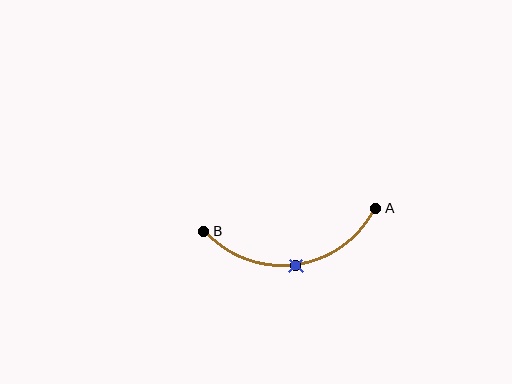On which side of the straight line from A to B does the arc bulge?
The arc bulges below the straight line connecting A and B.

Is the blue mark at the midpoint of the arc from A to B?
Yes. The blue mark lies on the arc at equal arc-length from both A and B — it is the arc midpoint.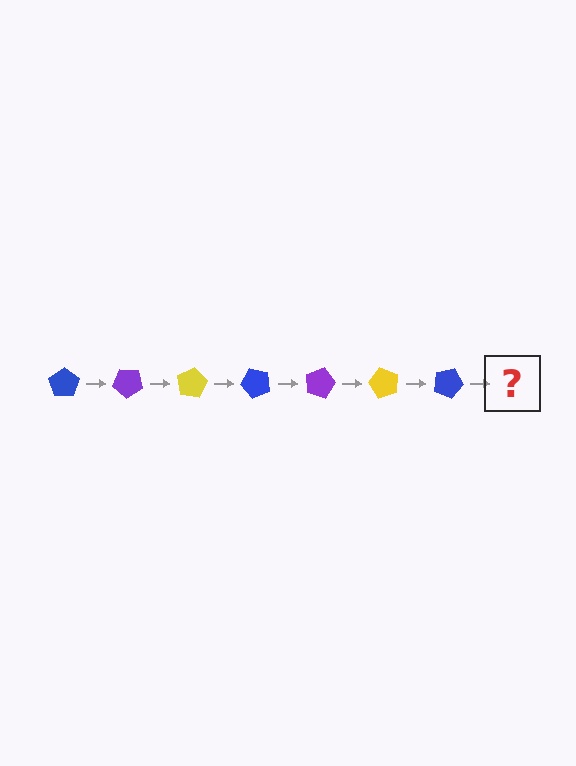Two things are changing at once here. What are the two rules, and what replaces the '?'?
The two rules are that it rotates 40 degrees each step and the color cycles through blue, purple, and yellow. The '?' should be a purple pentagon, rotated 280 degrees from the start.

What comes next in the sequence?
The next element should be a purple pentagon, rotated 280 degrees from the start.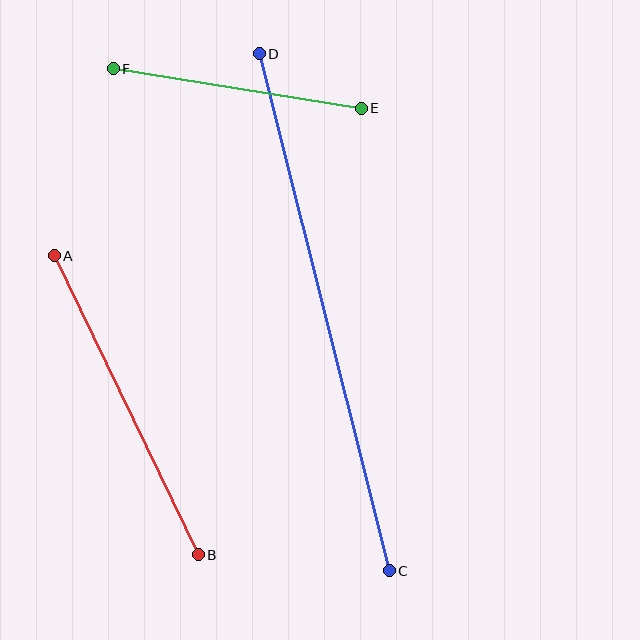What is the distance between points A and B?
The distance is approximately 332 pixels.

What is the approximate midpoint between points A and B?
The midpoint is at approximately (126, 405) pixels.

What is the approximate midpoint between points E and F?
The midpoint is at approximately (237, 88) pixels.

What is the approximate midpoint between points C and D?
The midpoint is at approximately (324, 312) pixels.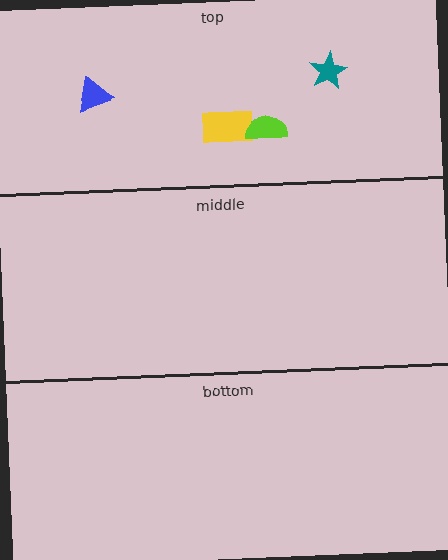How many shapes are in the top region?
4.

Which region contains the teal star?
The top region.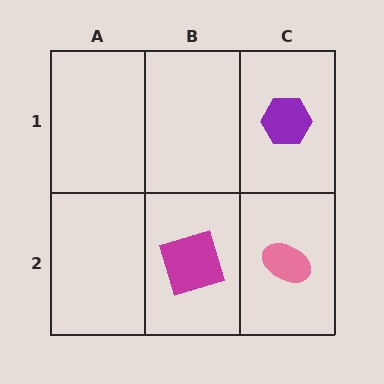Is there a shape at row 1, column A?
No, that cell is empty.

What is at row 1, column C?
A purple hexagon.